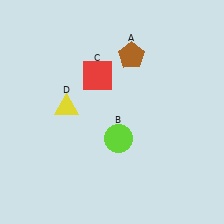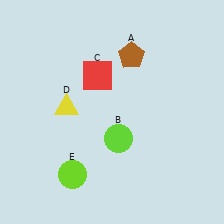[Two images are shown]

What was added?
A lime circle (E) was added in Image 2.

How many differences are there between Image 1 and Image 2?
There is 1 difference between the two images.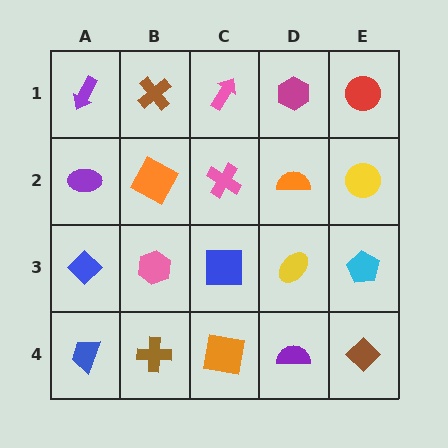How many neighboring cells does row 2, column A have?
3.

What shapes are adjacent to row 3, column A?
A purple ellipse (row 2, column A), a blue trapezoid (row 4, column A), a pink hexagon (row 3, column B).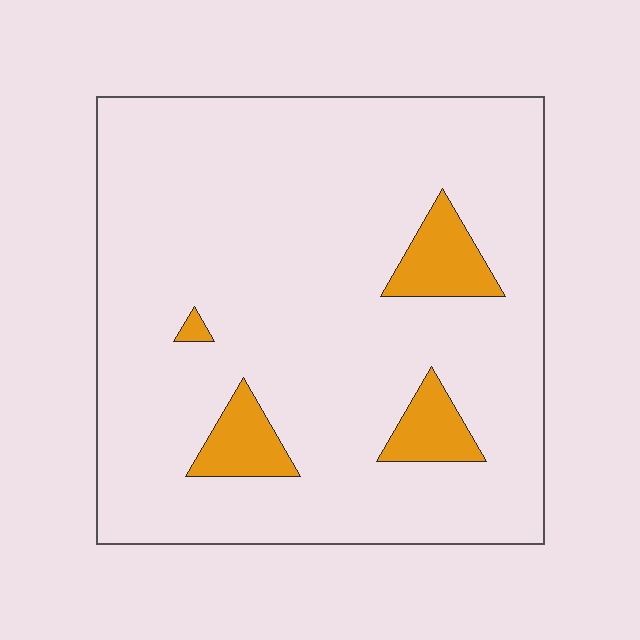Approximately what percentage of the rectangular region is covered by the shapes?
Approximately 10%.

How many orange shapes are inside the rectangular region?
4.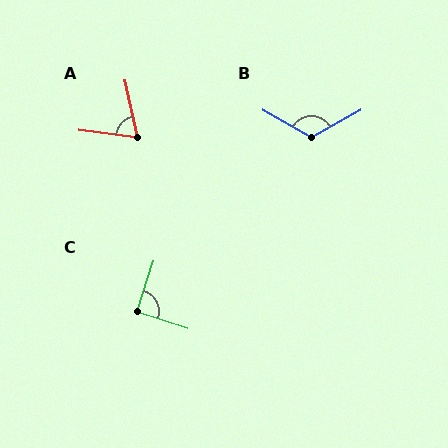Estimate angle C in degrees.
Approximately 90 degrees.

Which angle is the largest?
B, at approximately 122 degrees.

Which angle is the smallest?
A, at approximately 71 degrees.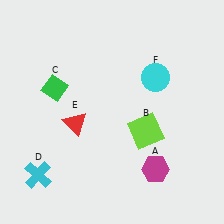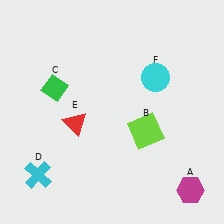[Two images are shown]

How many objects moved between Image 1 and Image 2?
1 object moved between the two images.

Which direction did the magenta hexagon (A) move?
The magenta hexagon (A) moved right.